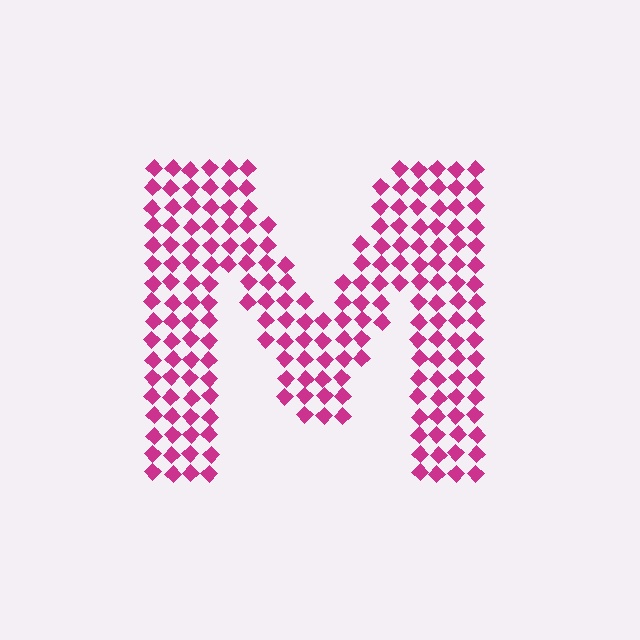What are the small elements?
The small elements are diamonds.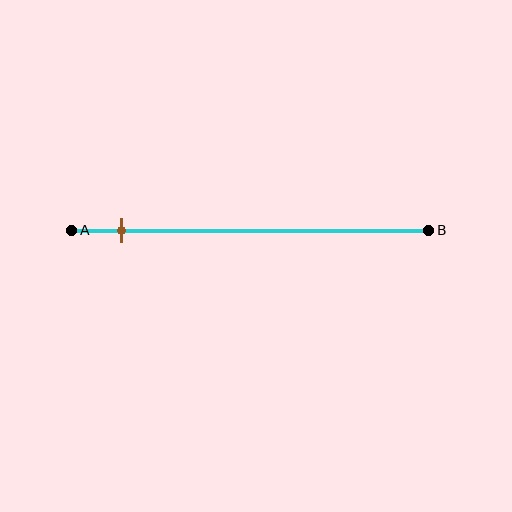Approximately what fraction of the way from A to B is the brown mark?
The brown mark is approximately 15% of the way from A to B.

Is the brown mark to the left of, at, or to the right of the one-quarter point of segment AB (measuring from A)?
The brown mark is to the left of the one-quarter point of segment AB.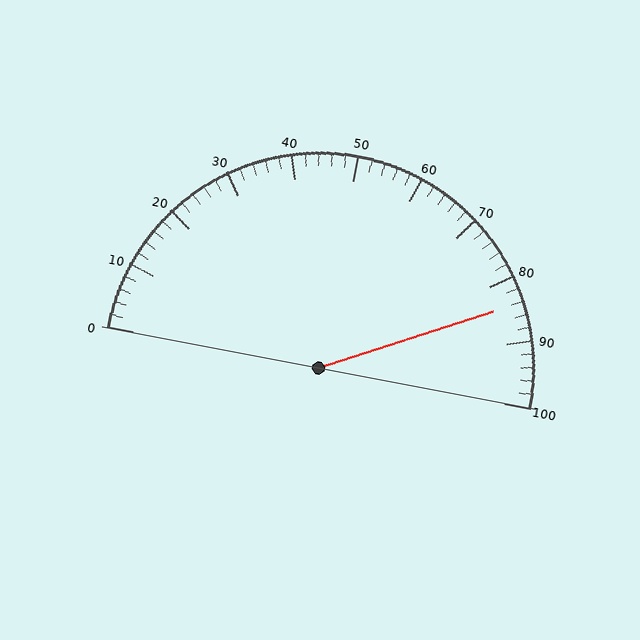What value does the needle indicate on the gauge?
The needle indicates approximately 84.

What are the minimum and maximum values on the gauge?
The gauge ranges from 0 to 100.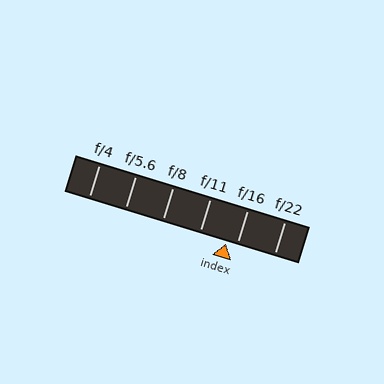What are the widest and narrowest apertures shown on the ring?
The widest aperture shown is f/4 and the narrowest is f/22.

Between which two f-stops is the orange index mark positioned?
The index mark is between f/11 and f/16.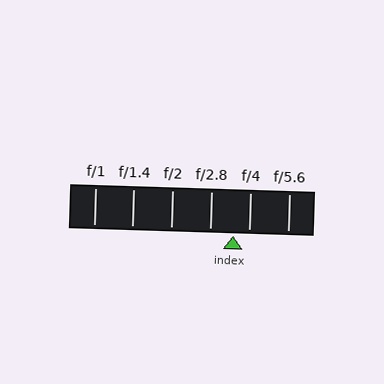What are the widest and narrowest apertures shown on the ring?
The widest aperture shown is f/1 and the narrowest is f/5.6.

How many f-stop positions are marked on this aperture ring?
There are 6 f-stop positions marked.